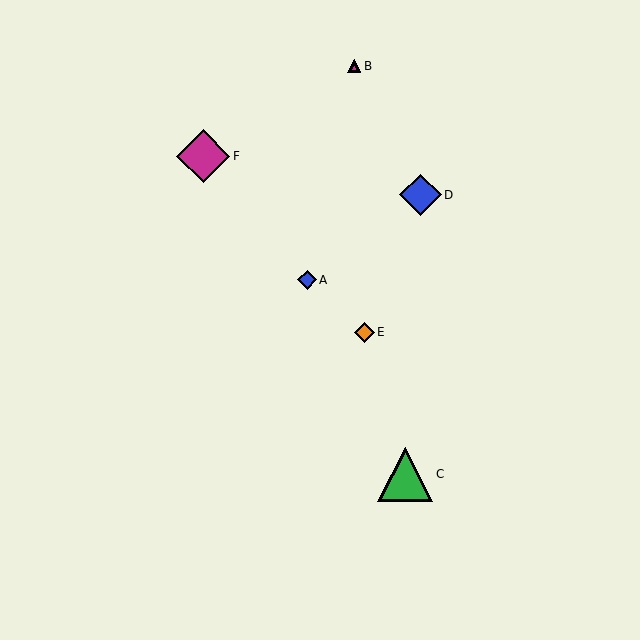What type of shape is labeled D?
Shape D is a blue diamond.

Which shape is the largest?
The green triangle (labeled C) is the largest.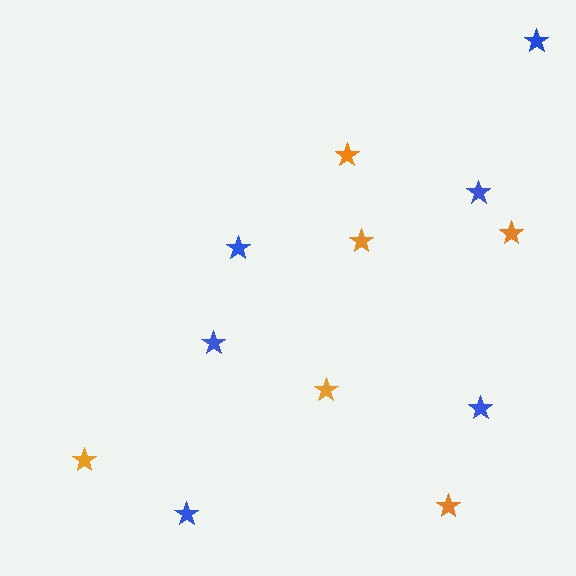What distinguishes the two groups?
There are 2 groups: one group of orange stars (6) and one group of blue stars (6).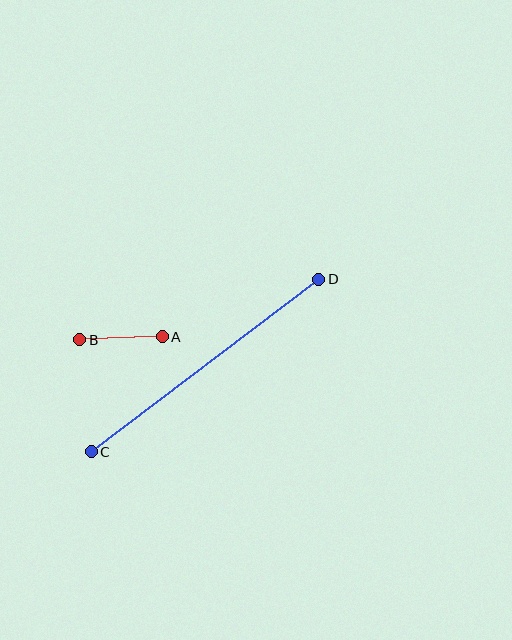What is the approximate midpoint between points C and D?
The midpoint is at approximately (205, 365) pixels.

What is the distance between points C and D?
The distance is approximately 285 pixels.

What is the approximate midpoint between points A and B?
The midpoint is at approximately (121, 338) pixels.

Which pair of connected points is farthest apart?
Points C and D are farthest apart.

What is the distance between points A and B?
The distance is approximately 82 pixels.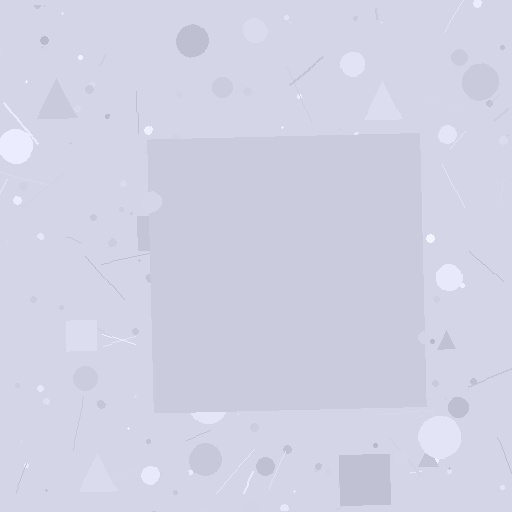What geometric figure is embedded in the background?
A square is embedded in the background.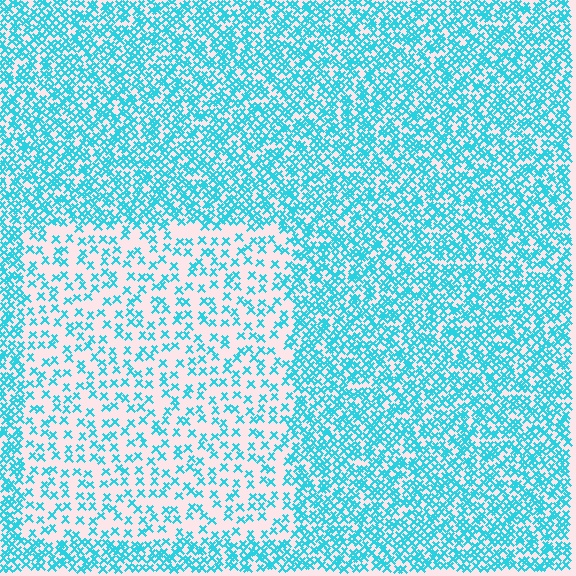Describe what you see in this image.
The image contains small cyan elements arranged at two different densities. A rectangle-shaped region is visible where the elements are less densely packed than the surrounding area.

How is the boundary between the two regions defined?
The boundary is defined by a change in element density (approximately 2.5x ratio). All elements are the same color, size, and shape.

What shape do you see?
I see a rectangle.